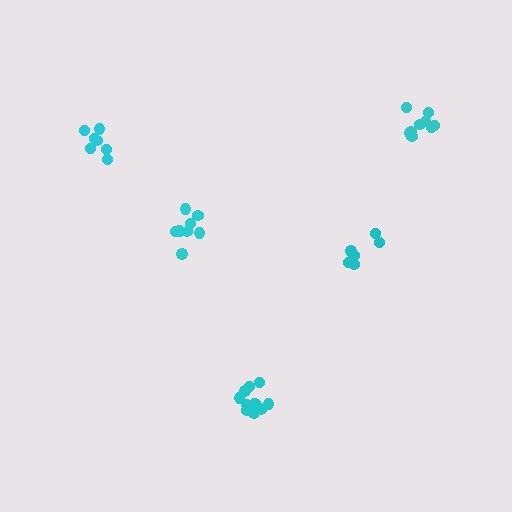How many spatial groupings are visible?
There are 5 spatial groupings.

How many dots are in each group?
Group 1: 6 dots, Group 2: 8 dots, Group 3: 11 dots, Group 4: 10 dots, Group 5: 7 dots (42 total).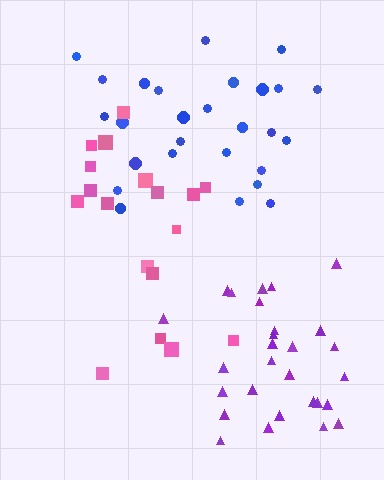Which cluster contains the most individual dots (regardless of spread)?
Purple (28).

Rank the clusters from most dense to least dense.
purple, pink, blue.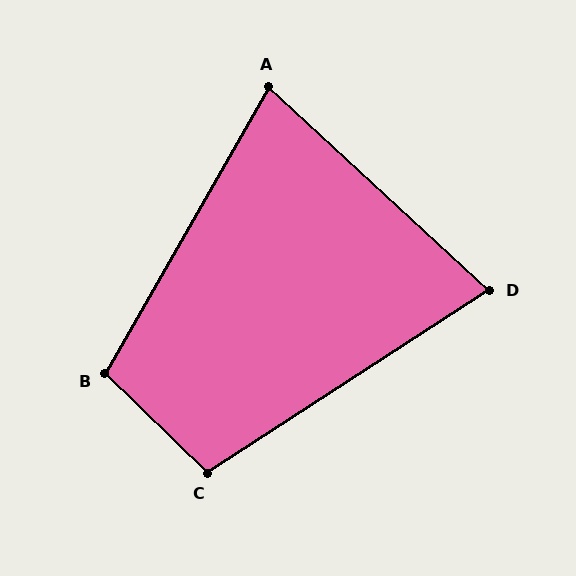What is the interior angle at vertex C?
Approximately 103 degrees (obtuse).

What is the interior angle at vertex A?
Approximately 77 degrees (acute).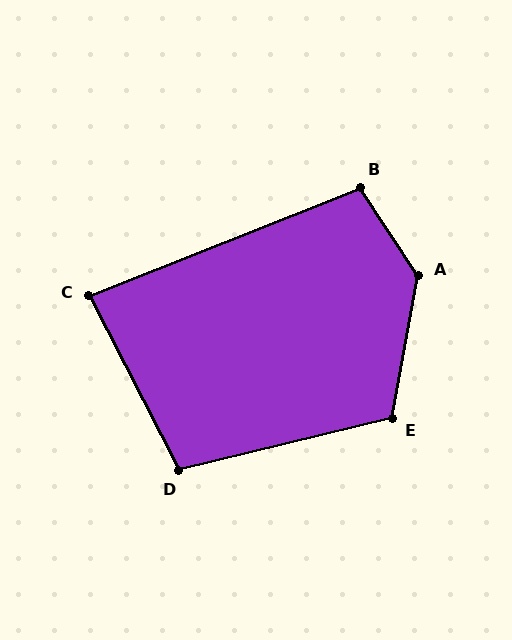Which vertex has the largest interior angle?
A, at approximately 136 degrees.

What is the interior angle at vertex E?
Approximately 114 degrees (obtuse).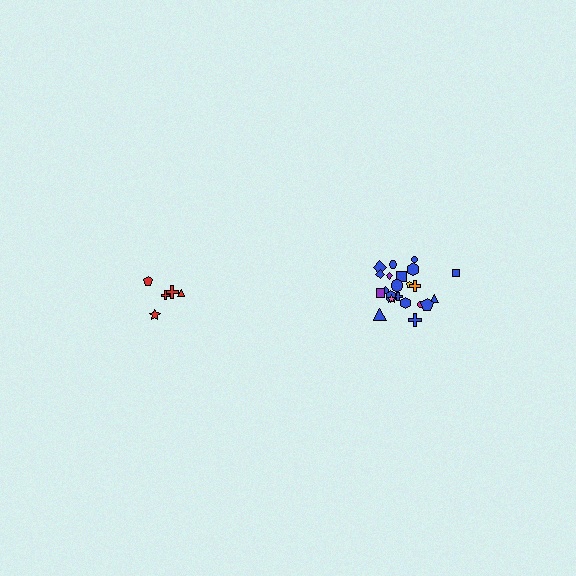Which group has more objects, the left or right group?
The right group.